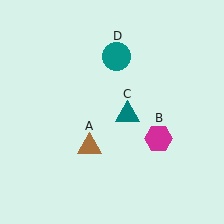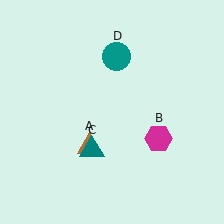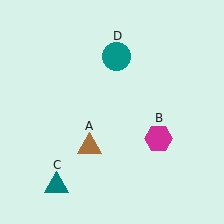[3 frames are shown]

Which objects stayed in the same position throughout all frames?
Brown triangle (object A) and magenta hexagon (object B) and teal circle (object D) remained stationary.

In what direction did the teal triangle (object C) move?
The teal triangle (object C) moved down and to the left.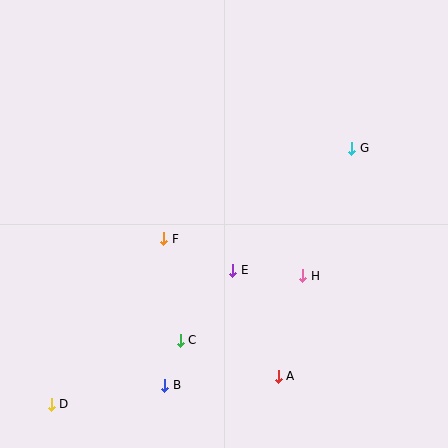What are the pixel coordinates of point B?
Point B is at (165, 385).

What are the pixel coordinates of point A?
Point A is at (278, 376).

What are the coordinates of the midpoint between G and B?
The midpoint between G and B is at (258, 267).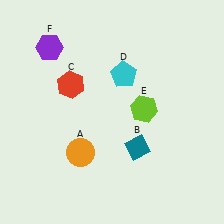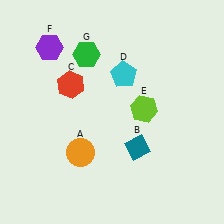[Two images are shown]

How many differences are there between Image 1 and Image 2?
There is 1 difference between the two images.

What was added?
A green hexagon (G) was added in Image 2.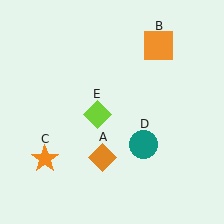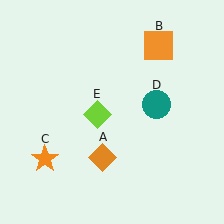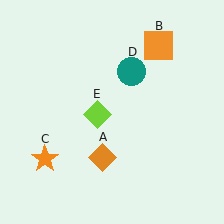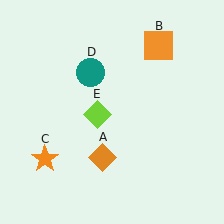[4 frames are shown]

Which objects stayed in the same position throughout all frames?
Orange diamond (object A) and orange square (object B) and orange star (object C) and lime diamond (object E) remained stationary.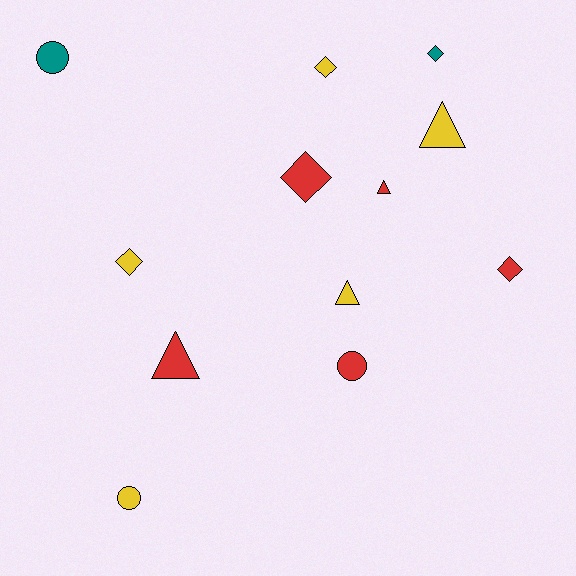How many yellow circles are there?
There is 1 yellow circle.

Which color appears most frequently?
Yellow, with 5 objects.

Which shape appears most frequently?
Diamond, with 5 objects.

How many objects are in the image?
There are 12 objects.